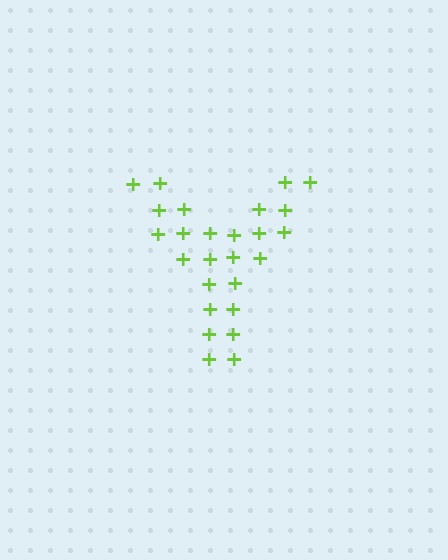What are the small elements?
The small elements are plus signs.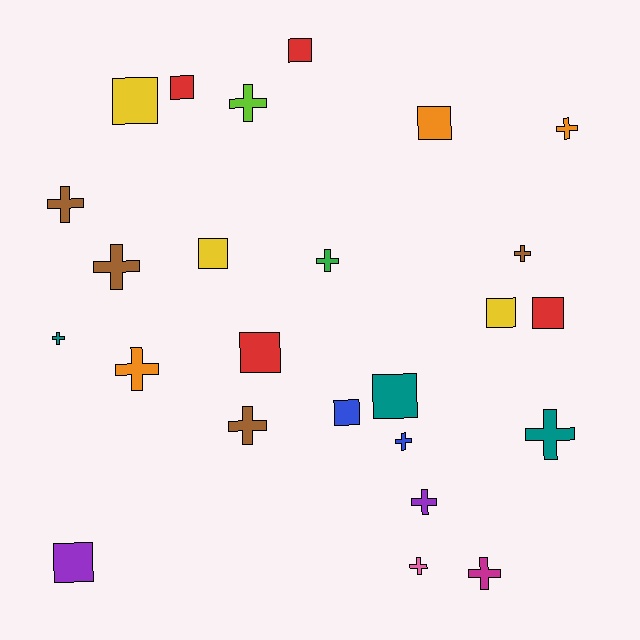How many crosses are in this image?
There are 14 crosses.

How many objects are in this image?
There are 25 objects.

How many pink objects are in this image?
There is 1 pink object.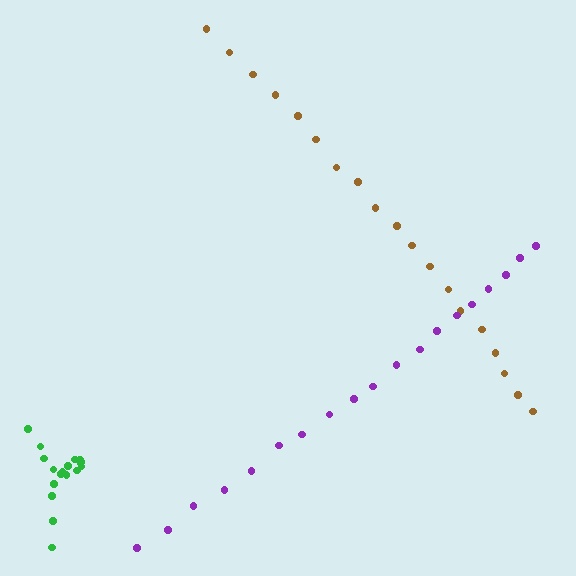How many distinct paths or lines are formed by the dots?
There are 3 distinct paths.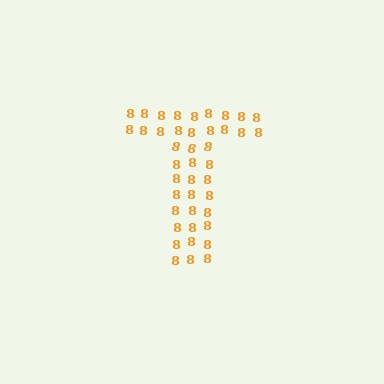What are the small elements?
The small elements are digit 8's.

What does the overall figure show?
The overall figure shows the letter T.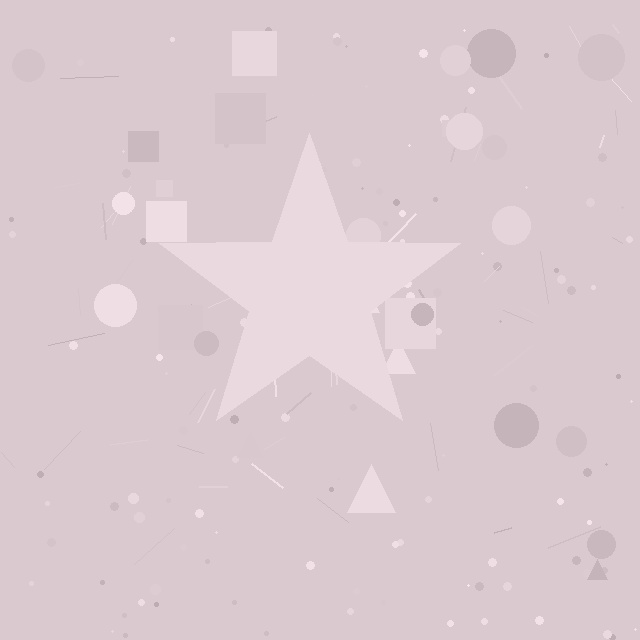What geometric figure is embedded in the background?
A star is embedded in the background.